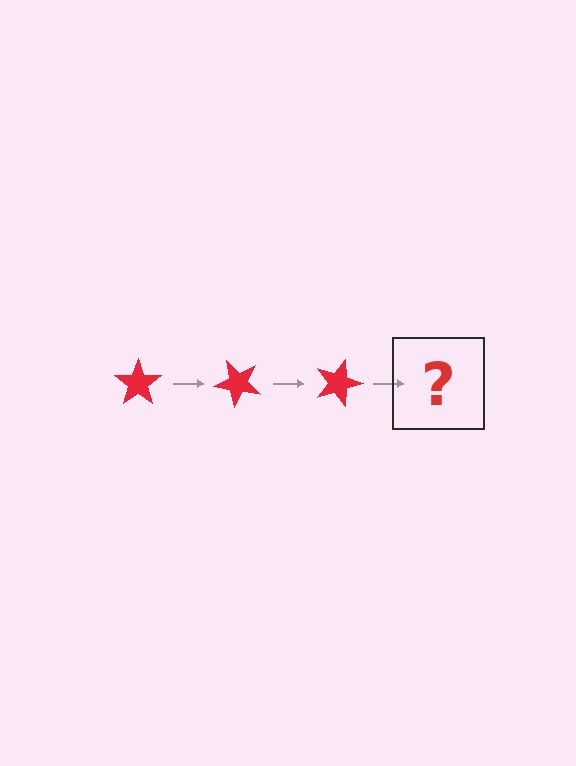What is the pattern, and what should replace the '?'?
The pattern is that the star rotates 45 degrees each step. The '?' should be a red star rotated 135 degrees.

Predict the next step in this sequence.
The next step is a red star rotated 135 degrees.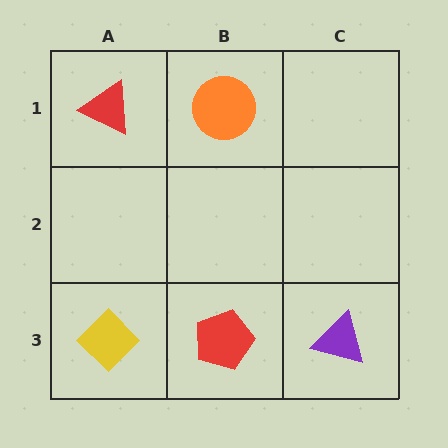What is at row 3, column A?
A yellow diamond.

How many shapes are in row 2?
0 shapes.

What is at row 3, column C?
A purple triangle.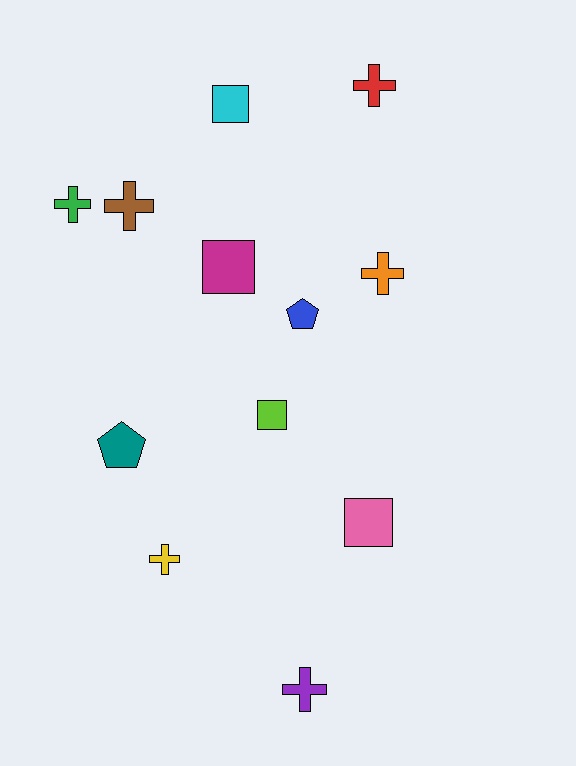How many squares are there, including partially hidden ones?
There are 4 squares.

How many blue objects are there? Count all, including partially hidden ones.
There is 1 blue object.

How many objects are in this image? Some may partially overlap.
There are 12 objects.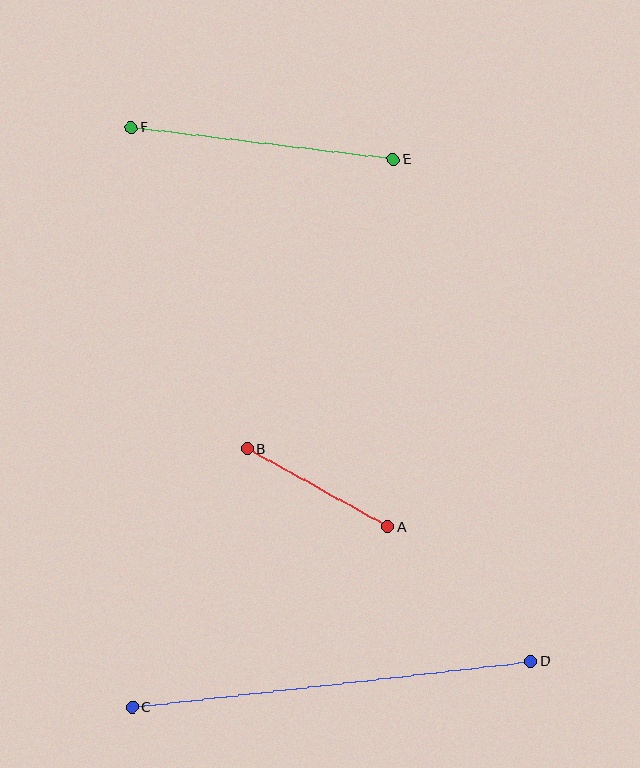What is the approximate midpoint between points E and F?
The midpoint is at approximately (262, 144) pixels.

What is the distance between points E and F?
The distance is approximately 264 pixels.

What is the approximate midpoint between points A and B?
The midpoint is at approximately (318, 488) pixels.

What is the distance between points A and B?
The distance is approximately 161 pixels.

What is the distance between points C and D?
The distance is approximately 401 pixels.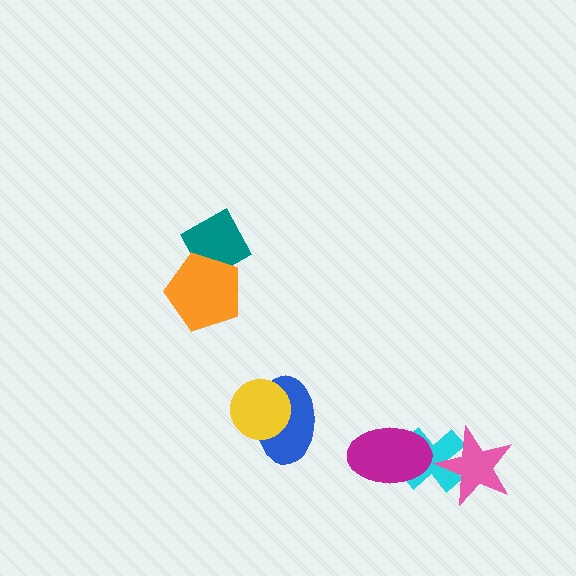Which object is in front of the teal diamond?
The orange pentagon is in front of the teal diamond.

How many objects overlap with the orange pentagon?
1 object overlaps with the orange pentagon.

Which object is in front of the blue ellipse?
The yellow circle is in front of the blue ellipse.